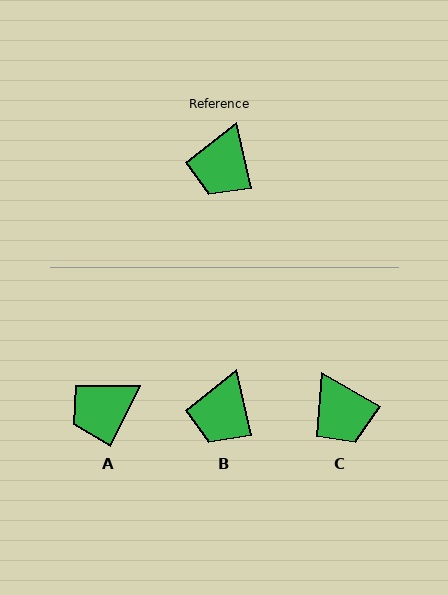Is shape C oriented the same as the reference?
No, it is off by about 47 degrees.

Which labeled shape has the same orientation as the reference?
B.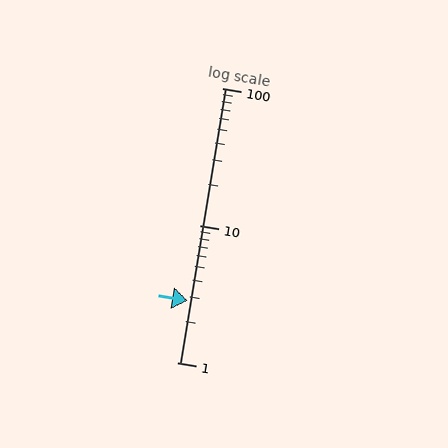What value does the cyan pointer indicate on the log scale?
The pointer indicates approximately 2.8.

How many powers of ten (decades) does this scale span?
The scale spans 2 decades, from 1 to 100.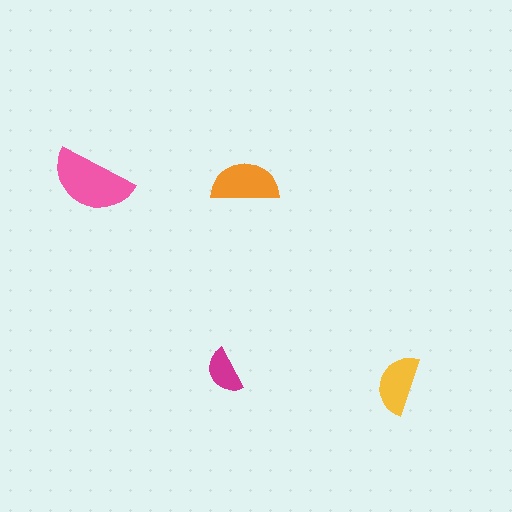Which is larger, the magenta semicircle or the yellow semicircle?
The yellow one.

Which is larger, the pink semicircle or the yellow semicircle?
The pink one.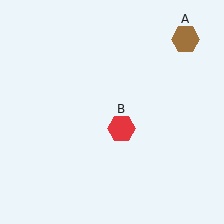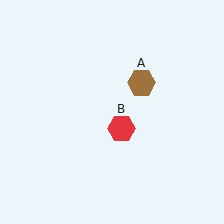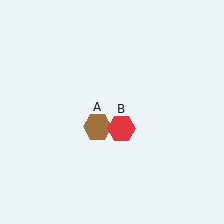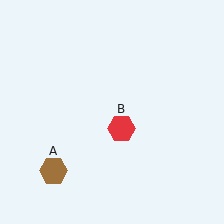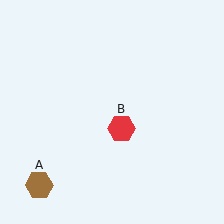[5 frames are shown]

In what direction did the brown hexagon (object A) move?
The brown hexagon (object A) moved down and to the left.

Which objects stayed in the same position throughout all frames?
Red hexagon (object B) remained stationary.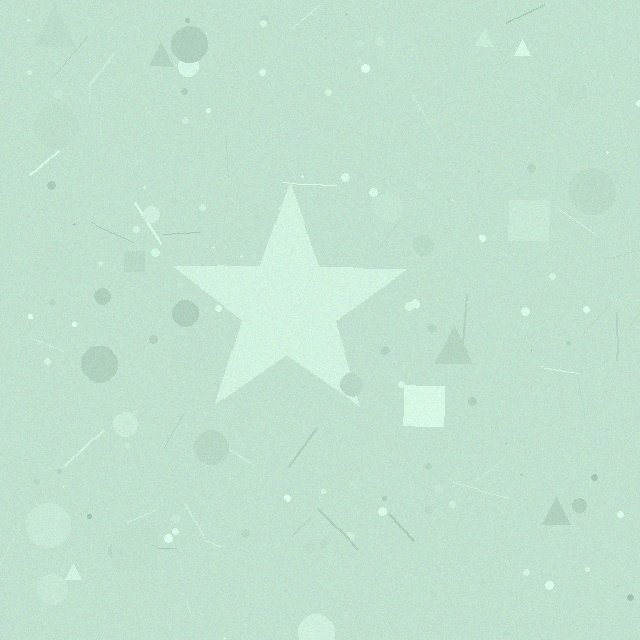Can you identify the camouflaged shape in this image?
The camouflaged shape is a star.